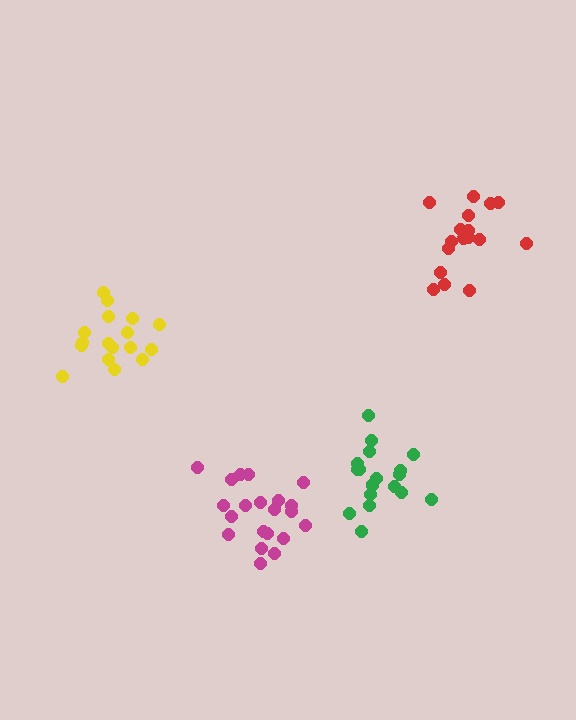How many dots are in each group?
Group 1: 17 dots, Group 2: 18 dots, Group 3: 21 dots, Group 4: 17 dots (73 total).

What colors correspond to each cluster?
The clusters are colored: red, green, magenta, yellow.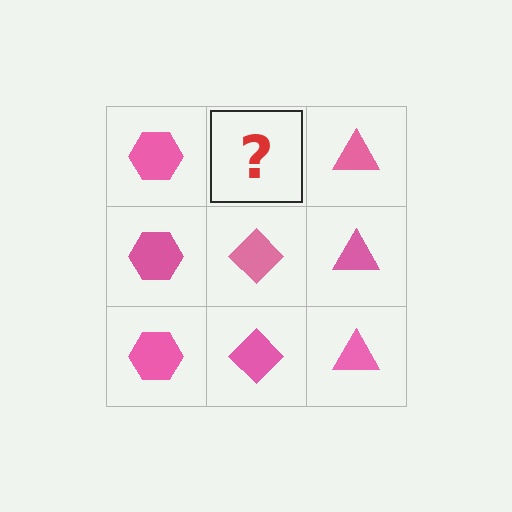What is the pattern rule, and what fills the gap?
The rule is that each column has a consistent shape. The gap should be filled with a pink diamond.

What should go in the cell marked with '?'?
The missing cell should contain a pink diamond.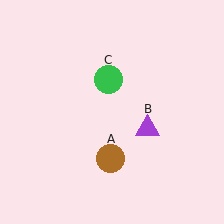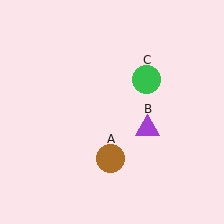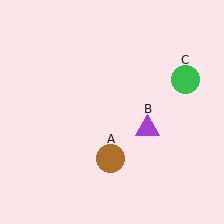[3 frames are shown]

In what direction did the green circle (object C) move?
The green circle (object C) moved right.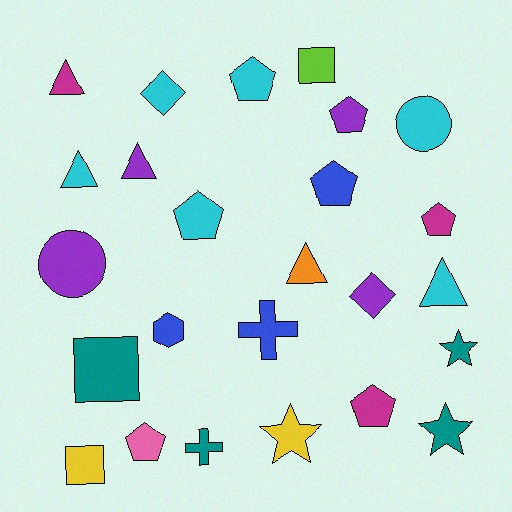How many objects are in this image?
There are 25 objects.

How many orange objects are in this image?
There is 1 orange object.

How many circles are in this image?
There are 2 circles.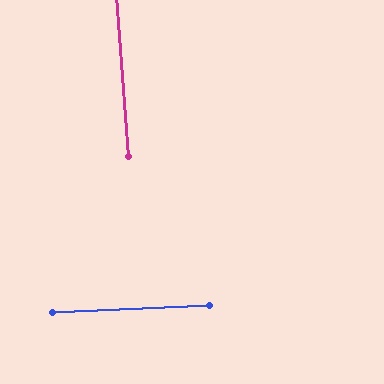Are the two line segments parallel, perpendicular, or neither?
Perpendicular — they meet at approximately 88°.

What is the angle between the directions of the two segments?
Approximately 88 degrees.